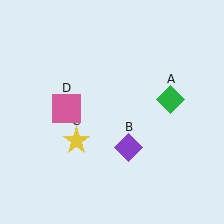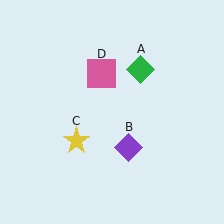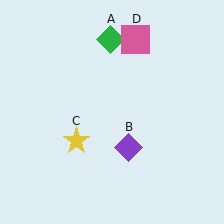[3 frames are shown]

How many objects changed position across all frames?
2 objects changed position: green diamond (object A), pink square (object D).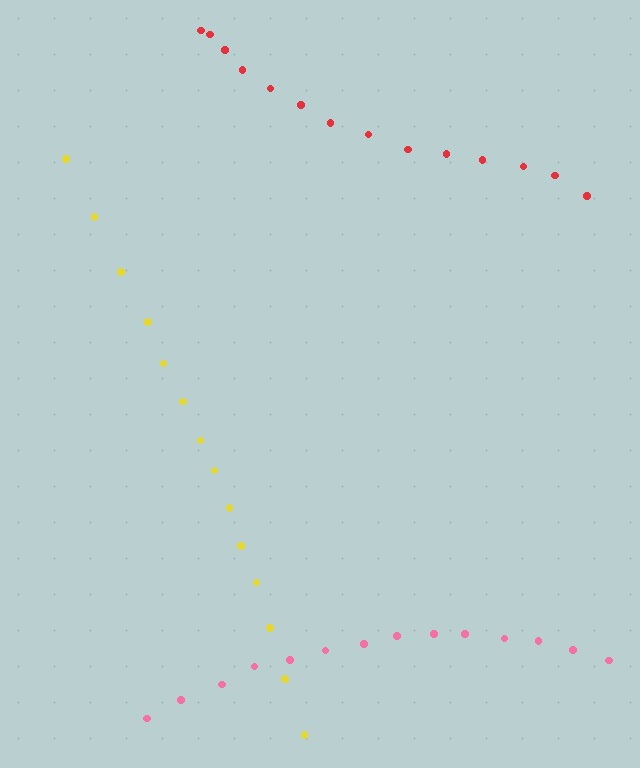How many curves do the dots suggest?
There are 3 distinct paths.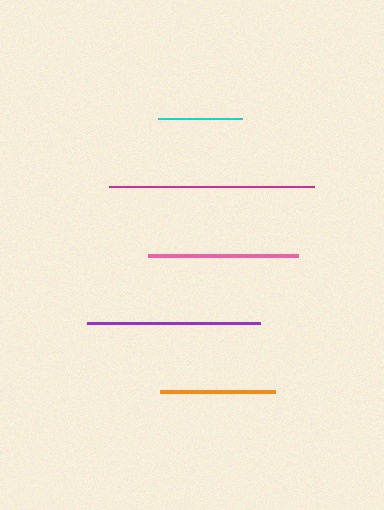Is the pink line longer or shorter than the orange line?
The pink line is longer than the orange line.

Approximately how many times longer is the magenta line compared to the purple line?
The magenta line is approximately 1.2 times the length of the purple line.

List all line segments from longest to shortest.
From longest to shortest: magenta, purple, pink, orange, cyan.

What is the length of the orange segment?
The orange segment is approximately 115 pixels long.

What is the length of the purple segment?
The purple segment is approximately 173 pixels long.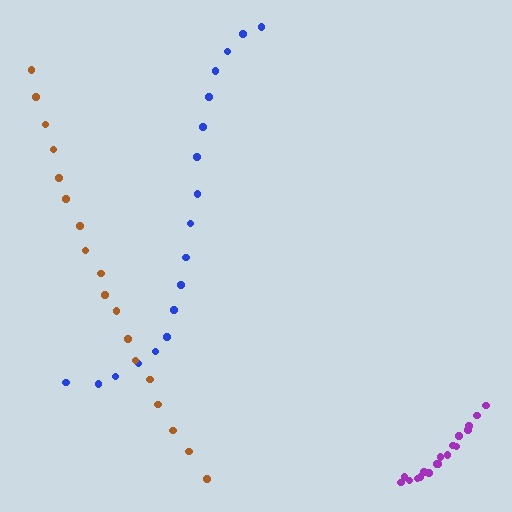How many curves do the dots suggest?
There are 3 distinct paths.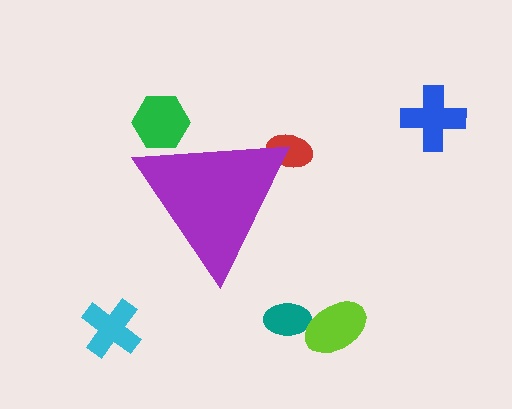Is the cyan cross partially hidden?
No, the cyan cross is fully visible.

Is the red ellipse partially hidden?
Yes, the red ellipse is partially hidden behind the purple triangle.